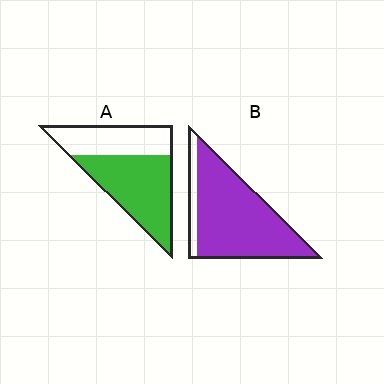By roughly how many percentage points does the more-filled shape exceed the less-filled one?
By roughly 25 percentage points (B over A).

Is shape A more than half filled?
Yes.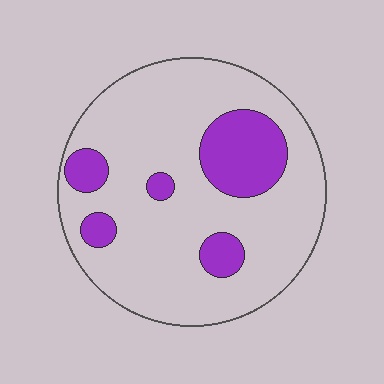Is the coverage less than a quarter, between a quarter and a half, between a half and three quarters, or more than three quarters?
Less than a quarter.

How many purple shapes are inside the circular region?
5.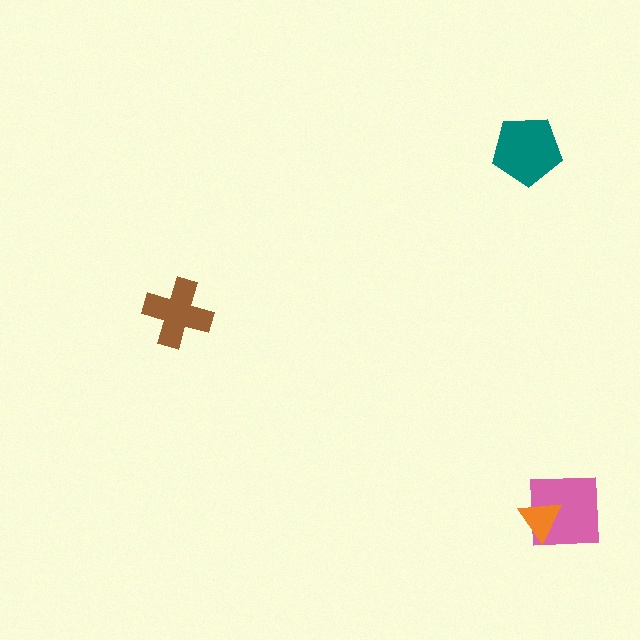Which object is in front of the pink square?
The orange triangle is in front of the pink square.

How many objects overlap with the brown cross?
0 objects overlap with the brown cross.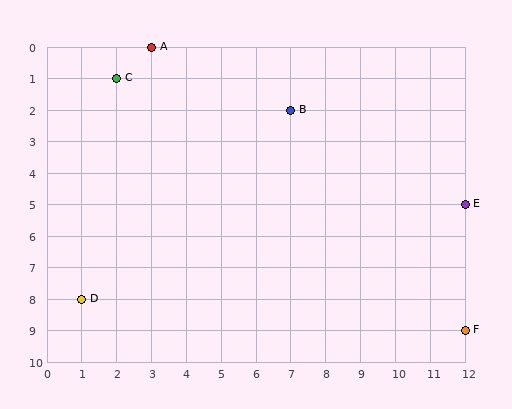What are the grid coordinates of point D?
Point D is at grid coordinates (1, 8).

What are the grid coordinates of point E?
Point E is at grid coordinates (12, 5).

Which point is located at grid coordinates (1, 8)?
Point D is at (1, 8).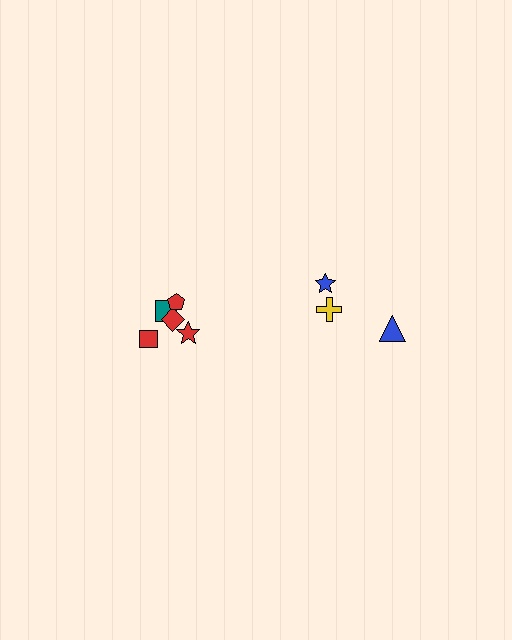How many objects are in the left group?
There are 5 objects.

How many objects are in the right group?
There are 3 objects.